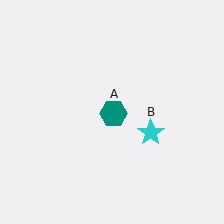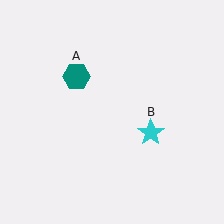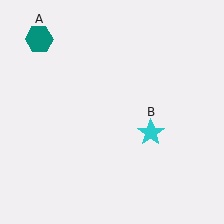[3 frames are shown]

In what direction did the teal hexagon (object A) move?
The teal hexagon (object A) moved up and to the left.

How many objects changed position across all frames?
1 object changed position: teal hexagon (object A).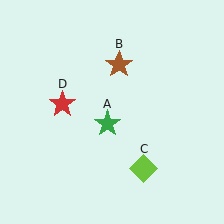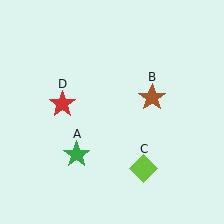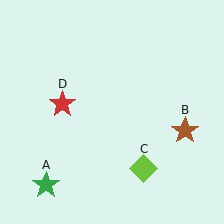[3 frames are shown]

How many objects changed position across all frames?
2 objects changed position: green star (object A), brown star (object B).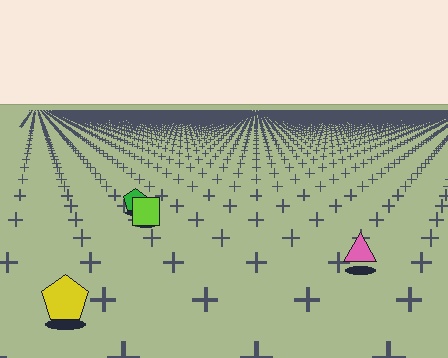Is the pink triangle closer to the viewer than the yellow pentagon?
No. The yellow pentagon is closer — you can tell from the texture gradient: the ground texture is coarser near it.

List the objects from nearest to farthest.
From nearest to farthest: the yellow pentagon, the pink triangle, the lime square, the green pentagon.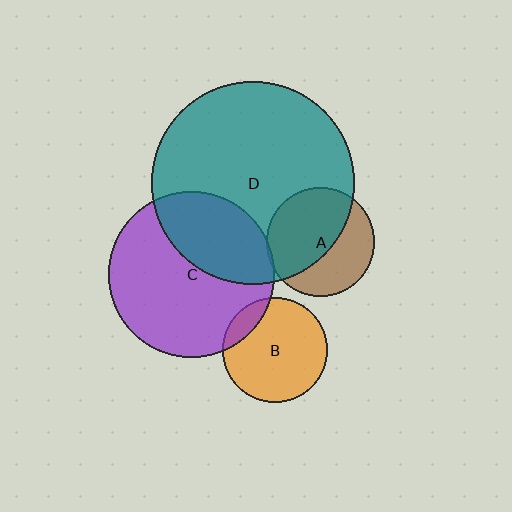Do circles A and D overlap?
Yes.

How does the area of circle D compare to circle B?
Approximately 3.7 times.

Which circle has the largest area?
Circle D (teal).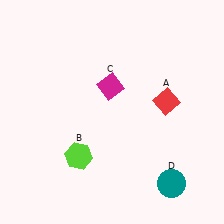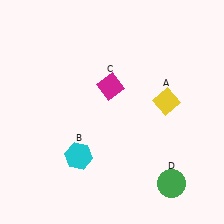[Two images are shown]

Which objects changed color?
A changed from red to yellow. B changed from lime to cyan. D changed from teal to green.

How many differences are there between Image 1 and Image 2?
There are 3 differences between the two images.